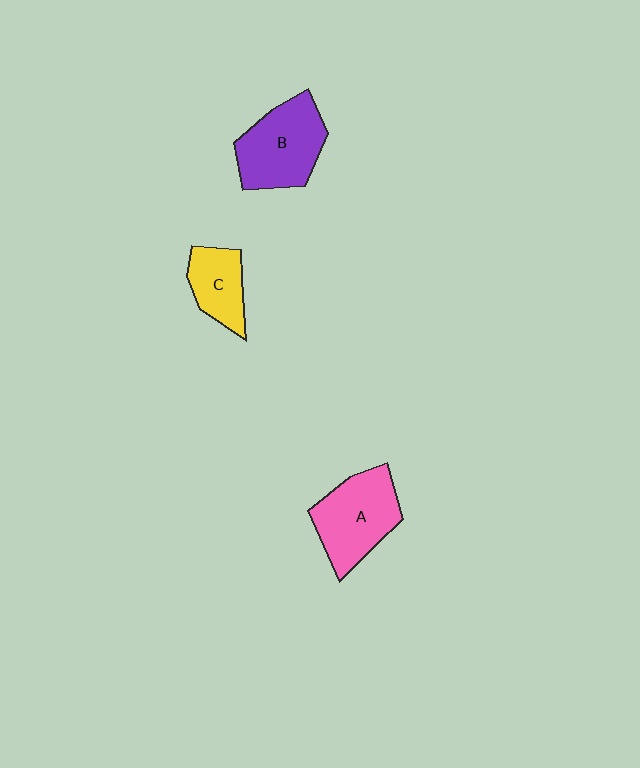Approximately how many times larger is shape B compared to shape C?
Approximately 1.6 times.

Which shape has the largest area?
Shape B (purple).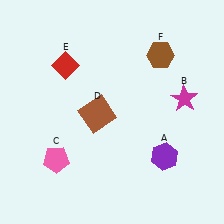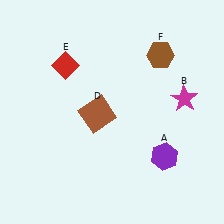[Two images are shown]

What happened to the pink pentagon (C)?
The pink pentagon (C) was removed in Image 2. It was in the bottom-left area of Image 1.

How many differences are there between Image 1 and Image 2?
There is 1 difference between the two images.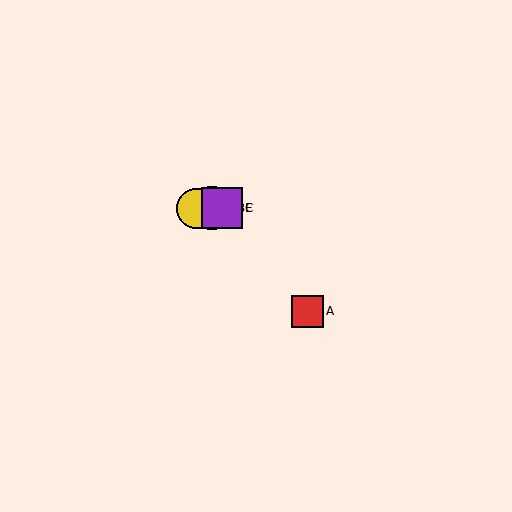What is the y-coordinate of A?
Object A is at y≈311.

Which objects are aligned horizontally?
Objects B, C, D, E are aligned horizontally.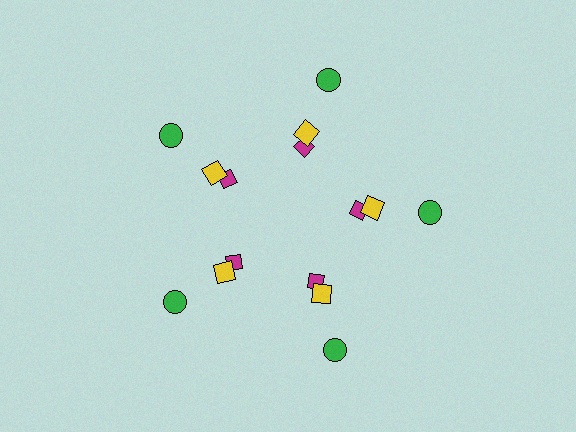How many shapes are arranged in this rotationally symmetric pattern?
There are 15 shapes, arranged in 5 groups of 3.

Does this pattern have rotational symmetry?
Yes, this pattern has 5-fold rotational symmetry. It looks the same after rotating 72 degrees around the center.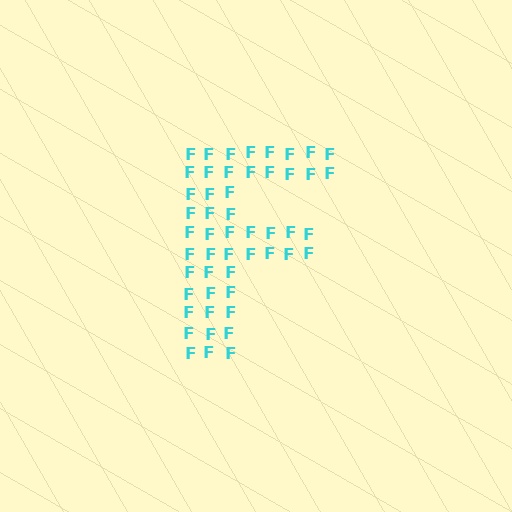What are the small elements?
The small elements are letter F's.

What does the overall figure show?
The overall figure shows the letter F.